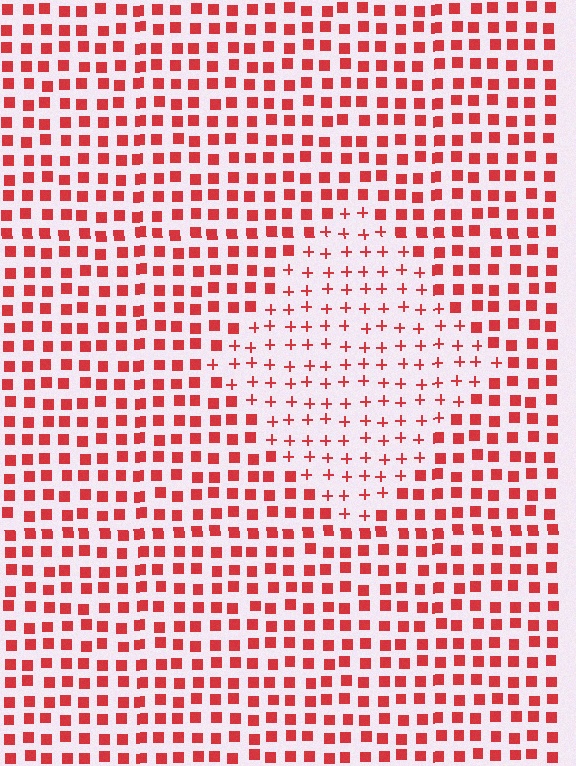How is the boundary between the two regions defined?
The boundary is defined by a change in element shape: plus signs inside vs. squares outside. All elements share the same color and spacing.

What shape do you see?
I see a diamond.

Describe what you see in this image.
The image is filled with small red elements arranged in a uniform grid. A diamond-shaped region contains plus signs, while the surrounding area contains squares. The boundary is defined purely by the change in element shape.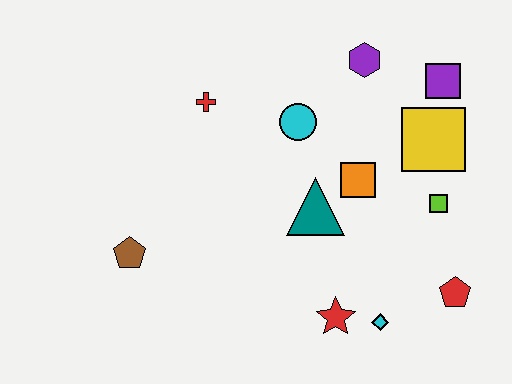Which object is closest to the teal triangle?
The orange square is closest to the teal triangle.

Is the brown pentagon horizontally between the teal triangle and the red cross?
No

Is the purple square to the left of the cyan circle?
No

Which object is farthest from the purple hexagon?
The brown pentagon is farthest from the purple hexagon.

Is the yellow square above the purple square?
No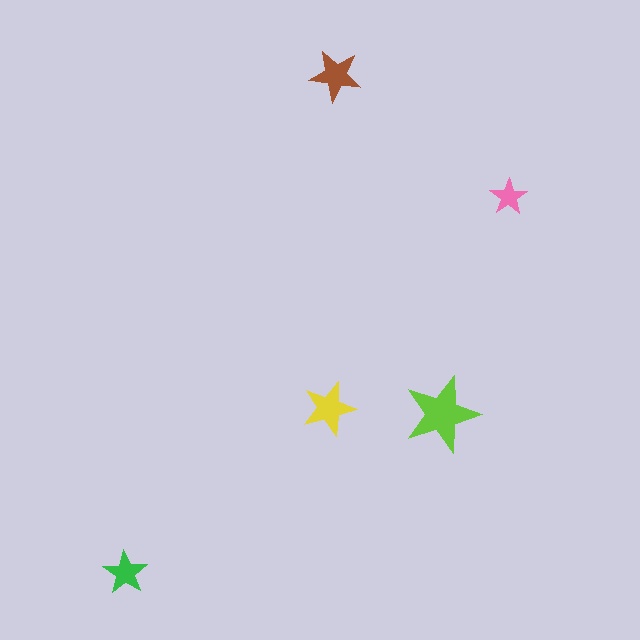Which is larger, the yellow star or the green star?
The yellow one.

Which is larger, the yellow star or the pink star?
The yellow one.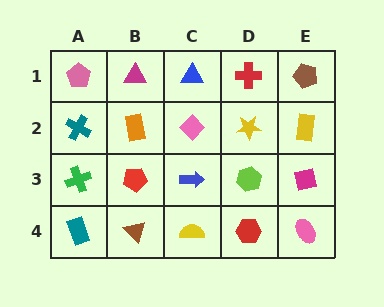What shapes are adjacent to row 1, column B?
An orange rectangle (row 2, column B), a pink pentagon (row 1, column A), a blue triangle (row 1, column C).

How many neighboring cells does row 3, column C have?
4.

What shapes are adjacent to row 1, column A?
A teal cross (row 2, column A), a magenta triangle (row 1, column B).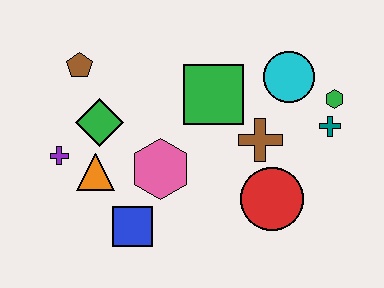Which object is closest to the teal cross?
The green hexagon is closest to the teal cross.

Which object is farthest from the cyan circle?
The purple cross is farthest from the cyan circle.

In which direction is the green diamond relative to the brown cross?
The green diamond is to the left of the brown cross.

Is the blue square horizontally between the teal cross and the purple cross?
Yes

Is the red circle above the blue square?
Yes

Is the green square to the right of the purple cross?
Yes